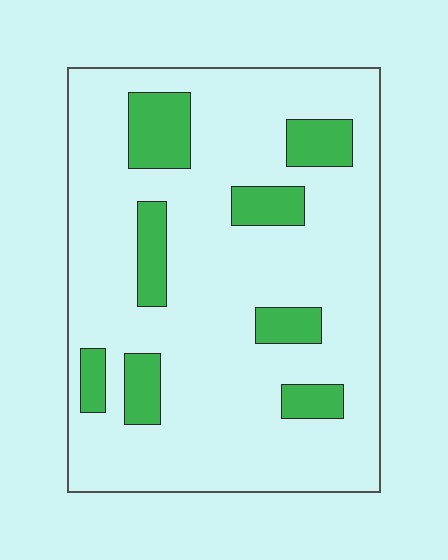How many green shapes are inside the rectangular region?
8.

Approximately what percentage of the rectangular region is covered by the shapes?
Approximately 15%.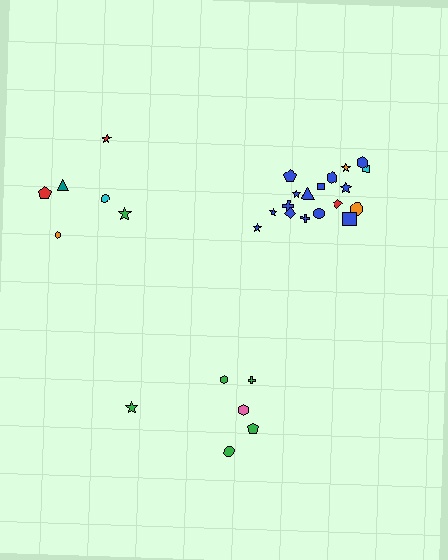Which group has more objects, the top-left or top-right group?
The top-right group.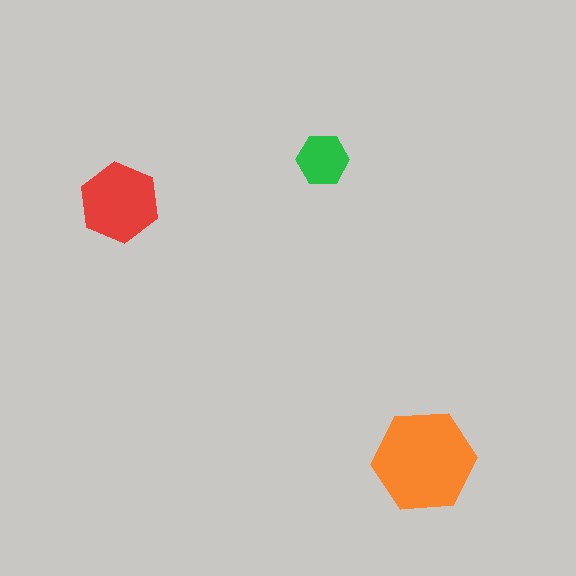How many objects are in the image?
There are 3 objects in the image.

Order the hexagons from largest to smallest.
the orange one, the red one, the green one.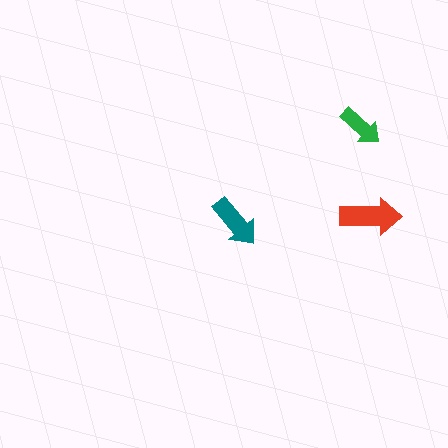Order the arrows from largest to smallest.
the red one, the teal one, the green one.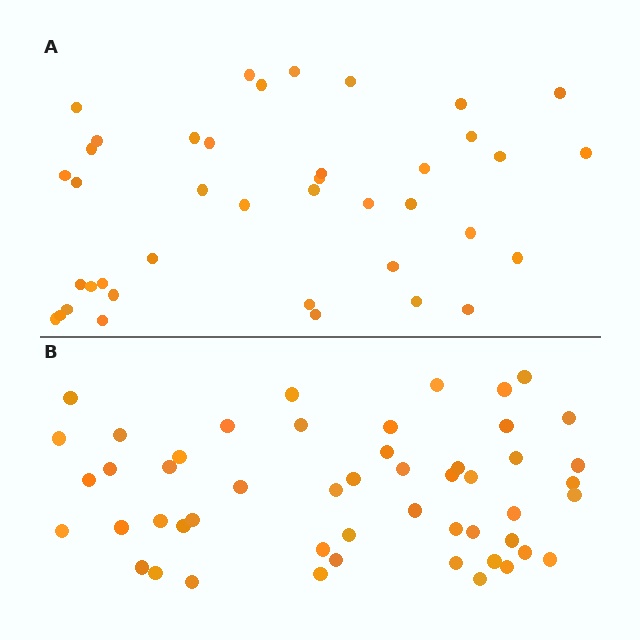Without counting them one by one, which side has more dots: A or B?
Region B (the bottom region) has more dots.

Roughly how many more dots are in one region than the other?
Region B has roughly 12 or so more dots than region A.